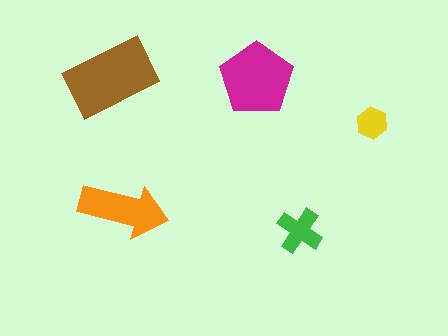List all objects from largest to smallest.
The brown rectangle, the magenta pentagon, the orange arrow, the green cross, the yellow hexagon.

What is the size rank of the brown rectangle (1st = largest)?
1st.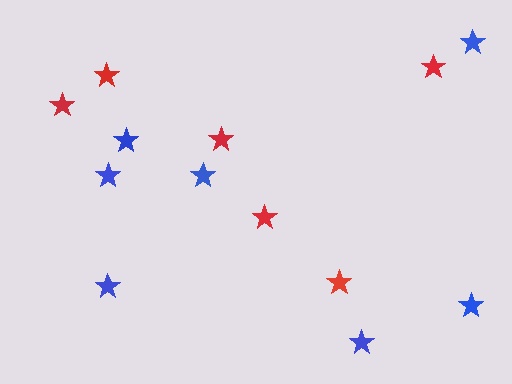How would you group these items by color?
There are 2 groups: one group of red stars (6) and one group of blue stars (7).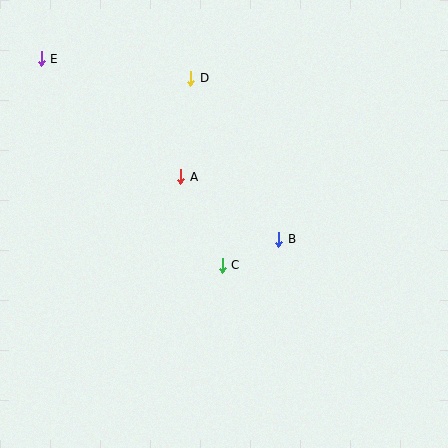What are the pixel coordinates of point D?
Point D is at (191, 78).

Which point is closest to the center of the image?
Point C at (222, 265) is closest to the center.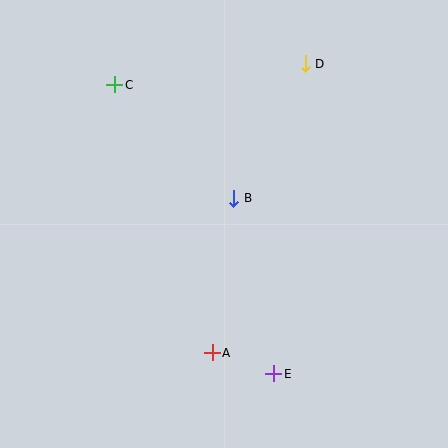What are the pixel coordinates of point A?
Point A is at (212, 353).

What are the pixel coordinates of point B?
Point B is at (234, 198).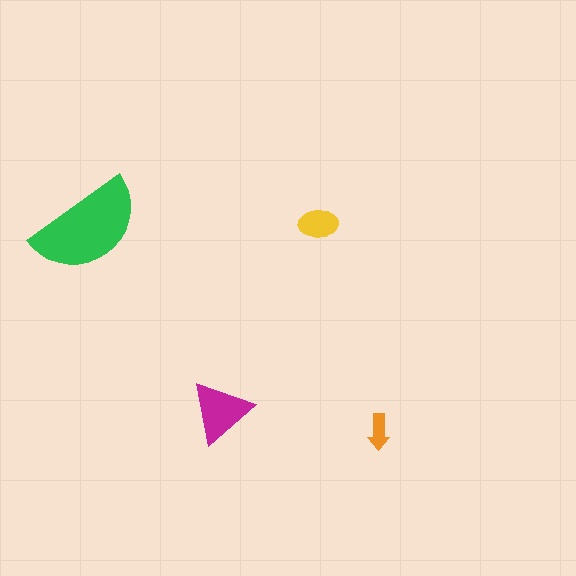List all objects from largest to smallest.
The green semicircle, the magenta triangle, the yellow ellipse, the orange arrow.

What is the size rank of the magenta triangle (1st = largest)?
2nd.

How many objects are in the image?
There are 4 objects in the image.